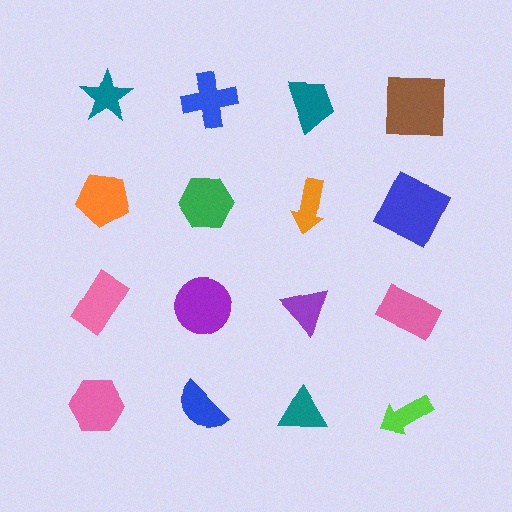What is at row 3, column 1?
A pink rectangle.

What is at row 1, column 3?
A teal trapezoid.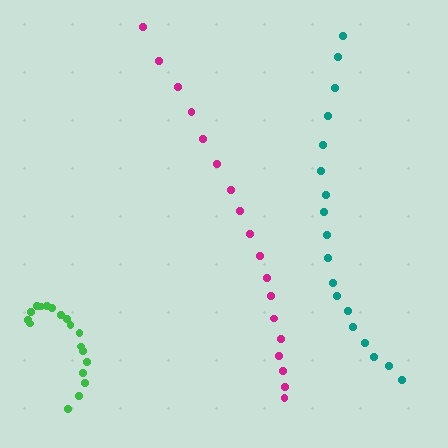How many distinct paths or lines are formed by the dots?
There are 3 distinct paths.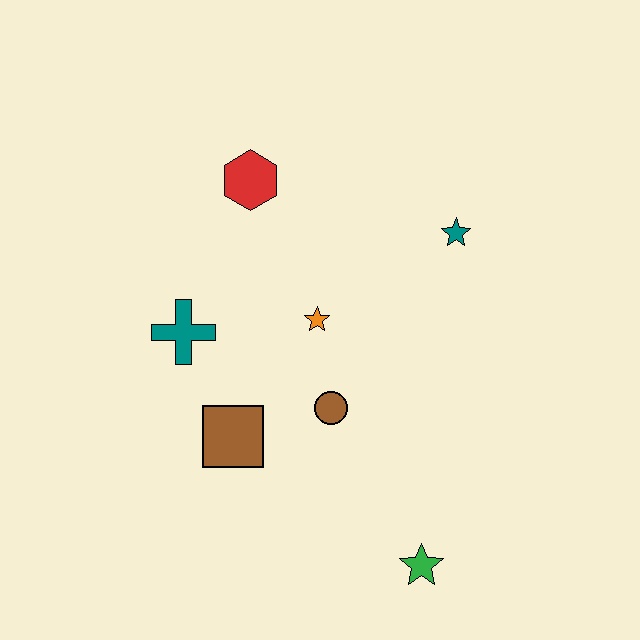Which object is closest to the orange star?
The brown circle is closest to the orange star.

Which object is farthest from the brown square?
The teal star is farthest from the brown square.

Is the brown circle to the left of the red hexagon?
No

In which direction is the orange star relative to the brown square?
The orange star is above the brown square.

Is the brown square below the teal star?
Yes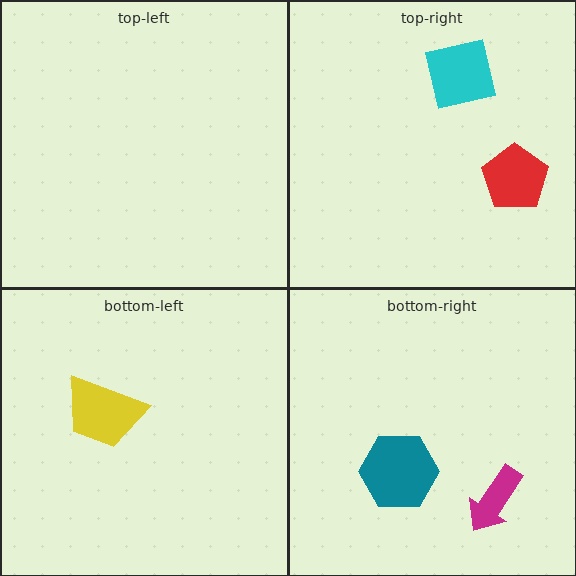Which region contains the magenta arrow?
The bottom-right region.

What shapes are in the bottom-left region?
The yellow trapezoid.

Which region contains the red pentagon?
The top-right region.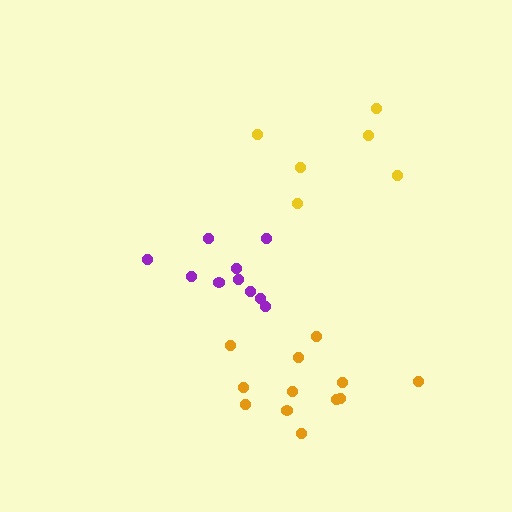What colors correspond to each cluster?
The clusters are colored: orange, purple, yellow.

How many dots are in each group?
Group 1: 12 dots, Group 2: 10 dots, Group 3: 6 dots (28 total).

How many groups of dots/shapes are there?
There are 3 groups.